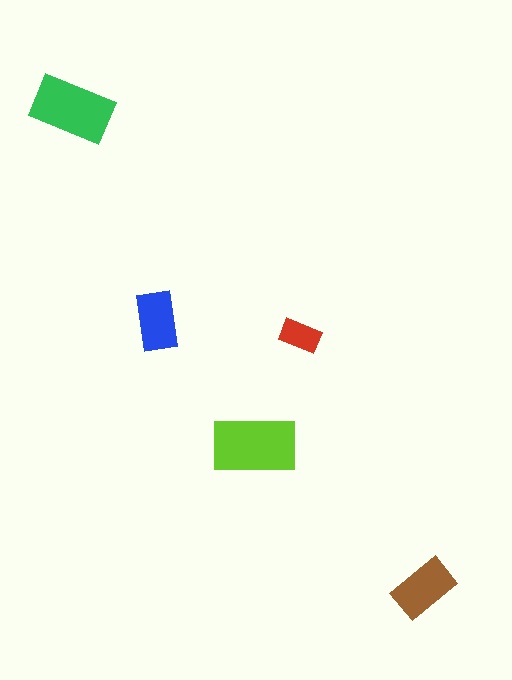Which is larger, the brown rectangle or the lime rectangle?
The lime one.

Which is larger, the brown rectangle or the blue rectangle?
The brown one.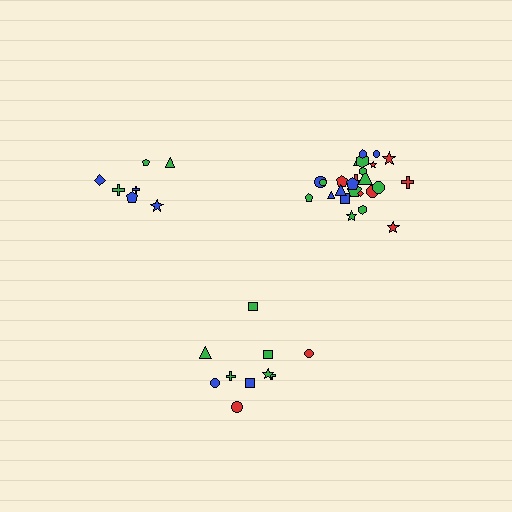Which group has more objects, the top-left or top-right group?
The top-right group.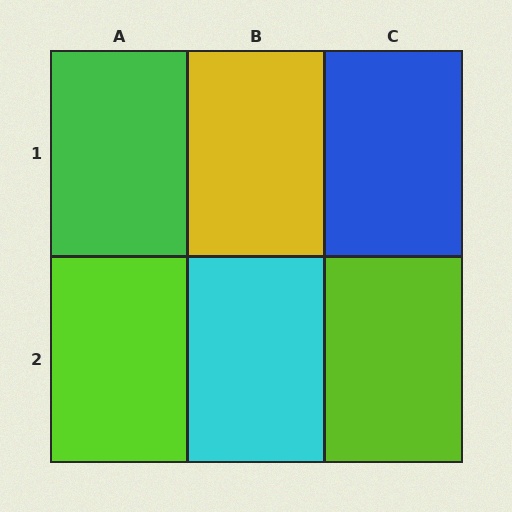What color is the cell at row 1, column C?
Blue.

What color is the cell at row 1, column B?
Yellow.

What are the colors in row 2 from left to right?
Lime, cyan, lime.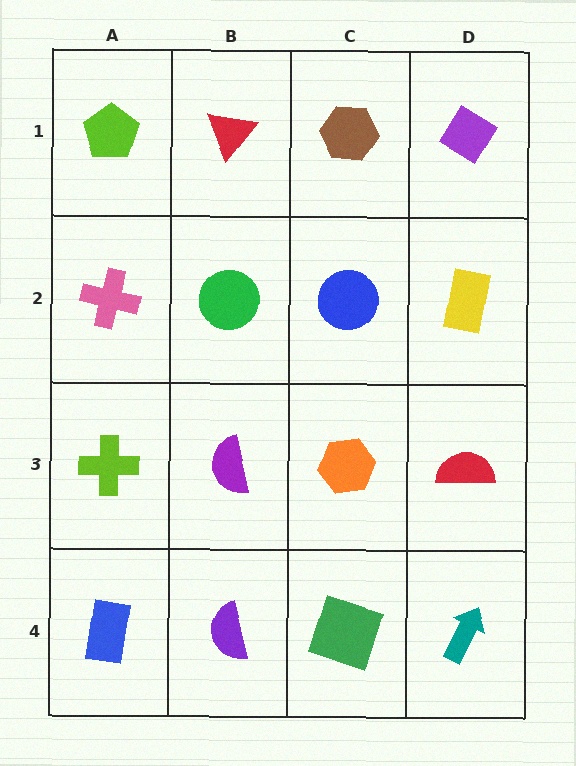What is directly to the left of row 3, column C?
A purple semicircle.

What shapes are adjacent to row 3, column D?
A yellow rectangle (row 2, column D), a teal arrow (row 4, column D), an orange hexagon (row 3, column C).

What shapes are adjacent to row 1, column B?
A green circle (row 2, column B), a lime pentagon (row 1, column A), a brown hexagon (row 1, column C).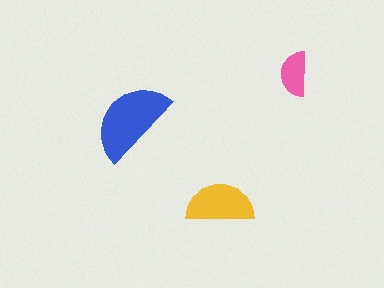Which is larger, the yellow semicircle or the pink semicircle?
The yellow one.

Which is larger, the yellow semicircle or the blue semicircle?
The blue one.